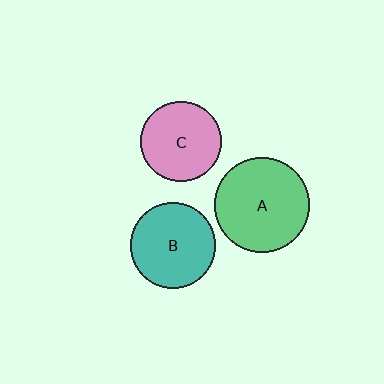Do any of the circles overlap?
No, none of the circles overlap.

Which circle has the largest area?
Circle A (green).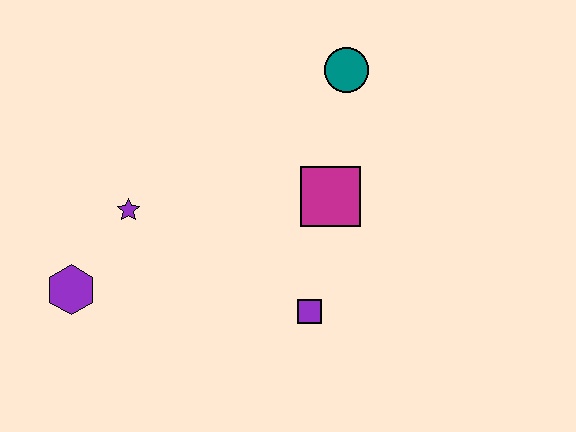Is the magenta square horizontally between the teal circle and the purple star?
Yes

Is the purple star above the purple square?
Yes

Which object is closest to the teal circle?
The magenta square is closest to the teal circle.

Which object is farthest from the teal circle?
The purple hexagon is farthest from the teal circle.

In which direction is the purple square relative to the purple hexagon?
The purple square is to the right of the purple hexagon.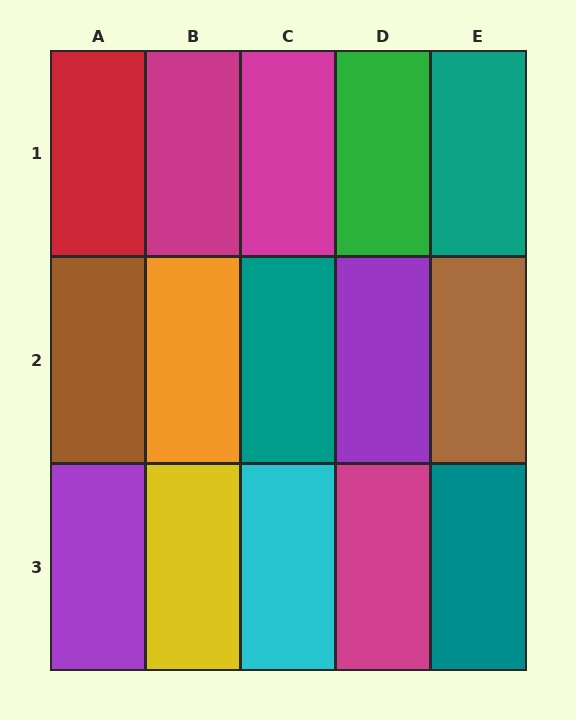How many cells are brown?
2 cells are brown.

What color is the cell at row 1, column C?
Magenta.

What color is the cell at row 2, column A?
Brown.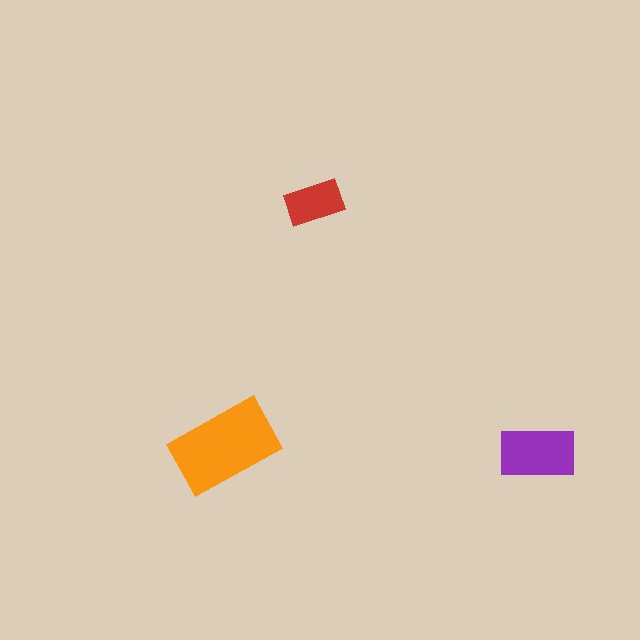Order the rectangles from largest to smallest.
the orange one, the purple one, the red one.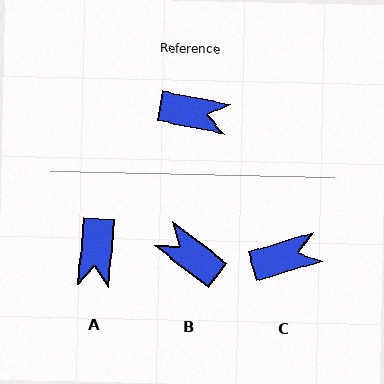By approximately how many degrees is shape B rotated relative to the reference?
Approximately 153 degrees counter-clockwise.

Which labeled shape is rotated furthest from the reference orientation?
B, about 153 degrees away.